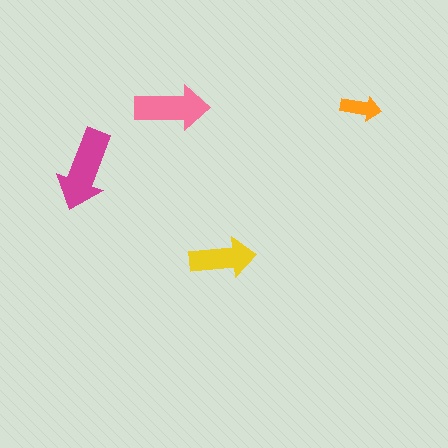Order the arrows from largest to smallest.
the magenta one, the pink one, the yellow one, the orange one.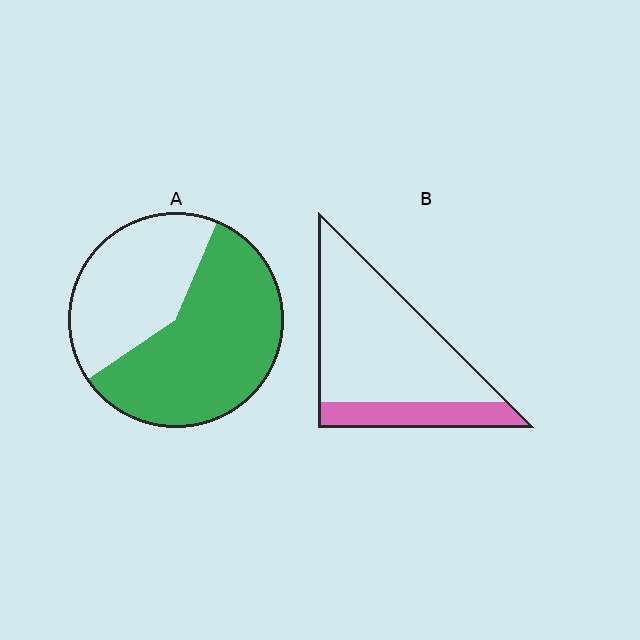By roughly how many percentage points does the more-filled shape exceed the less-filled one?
By roughly 35 percentage points (A over B).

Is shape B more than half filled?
No.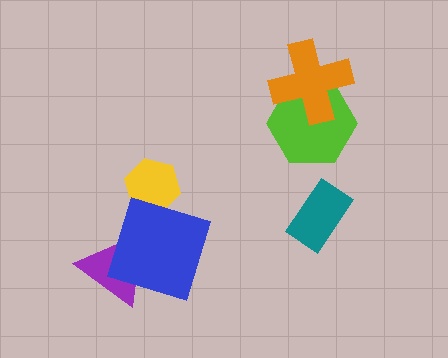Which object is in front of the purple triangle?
The blue square is in front of the purple triangle.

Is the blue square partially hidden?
No, no other shape covers it.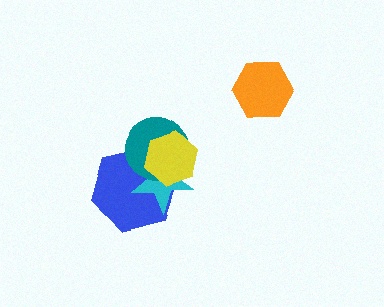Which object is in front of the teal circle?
The yellow hexagon is in front of the teal circle.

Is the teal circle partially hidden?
Yes, it is partially covered by another shape.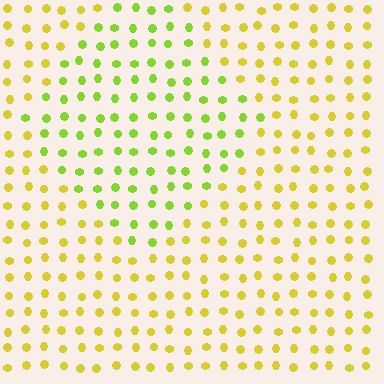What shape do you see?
I see a diamond.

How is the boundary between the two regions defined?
The boundary is defined purely by a slight shift in hue (about 34 degrees). Spacing, size, and orientation are identical on both sides.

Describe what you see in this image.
The image is filled with small yellow elements in a uniform arrangement. A diamond-shaped region is visible where the elements are tinted to a slightly different hue, forming a subtle color boundary.